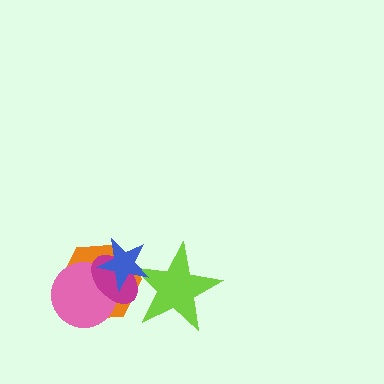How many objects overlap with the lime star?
3 objects overlap with the lime star.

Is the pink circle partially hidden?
Yes, it is partially covered by another shape.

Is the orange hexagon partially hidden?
Yes, it is partially covered by another shape.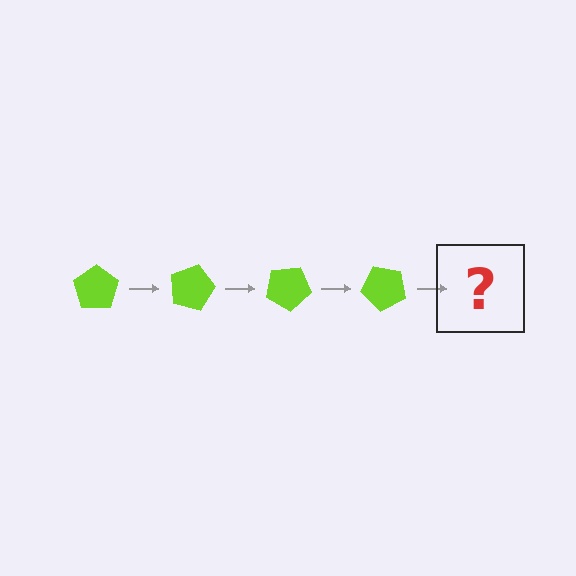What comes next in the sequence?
The next element should be a lime pentagon rotated 60 degrees.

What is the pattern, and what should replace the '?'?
The pattern is that the pentagon rotates 15 degrees each step. The '?' should be a lime pentagon rotated 60 degrees.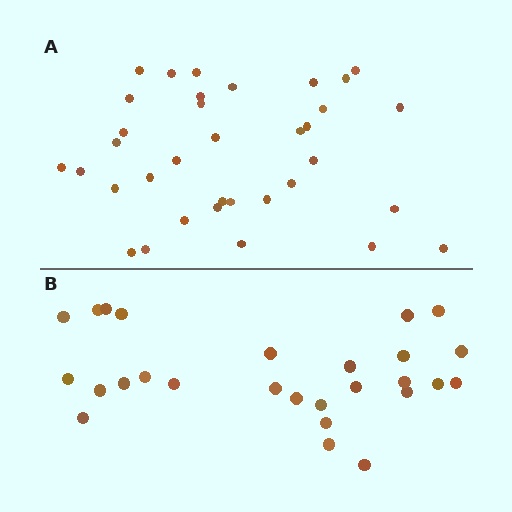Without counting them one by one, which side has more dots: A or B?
Region A (the top region) has more dots.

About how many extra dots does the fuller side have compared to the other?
Region A has roughly 8 or so more dots than region B.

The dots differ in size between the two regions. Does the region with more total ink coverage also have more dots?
No. Region B has more total ink coverage because its dots are larger, but region A actually contains more individual dots. Total area can be misleading — the number of items is what matters here.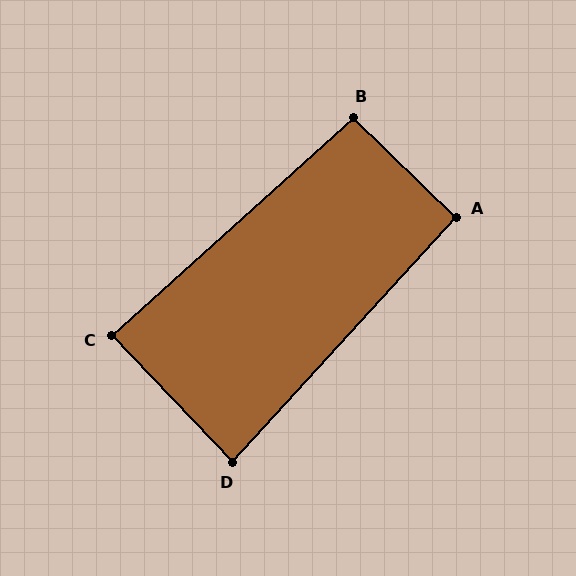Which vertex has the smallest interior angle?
D, at approximately 86 degrees.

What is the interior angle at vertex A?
Approximately 92 degrees (approximately right).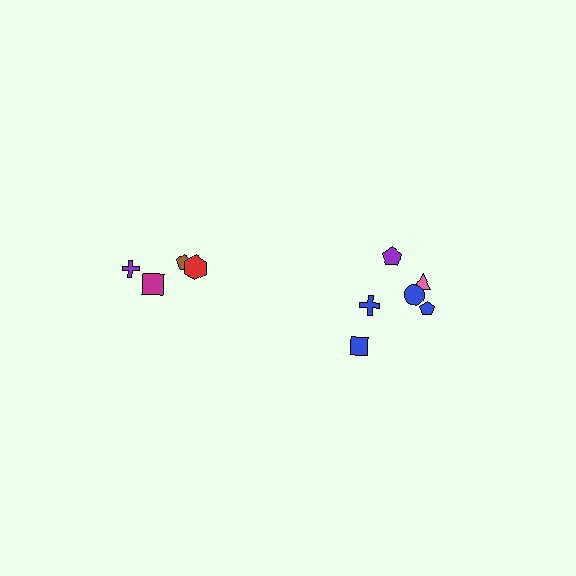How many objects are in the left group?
There are 4 objects.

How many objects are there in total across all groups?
There are 10 objects.